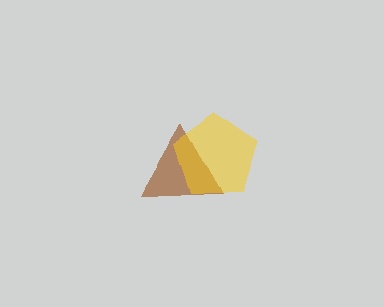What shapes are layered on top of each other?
The layered shapes are: a brown triangle, a yellow pentagon.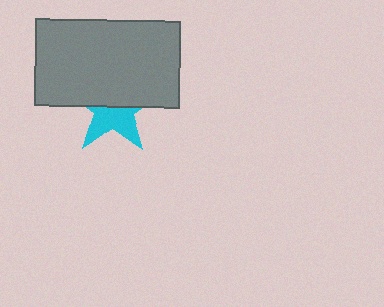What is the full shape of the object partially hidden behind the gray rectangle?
The partially hidden object is a cyan star.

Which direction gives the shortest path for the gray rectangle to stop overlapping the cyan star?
Moving up gives the shortest separation.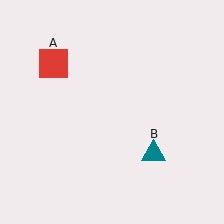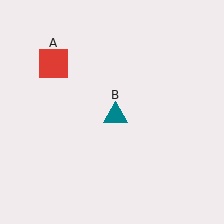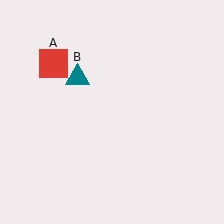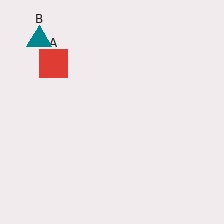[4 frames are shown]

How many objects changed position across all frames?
1 object changed position: teal triangle (object B).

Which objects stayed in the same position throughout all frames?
Red square (object A) remained stationary.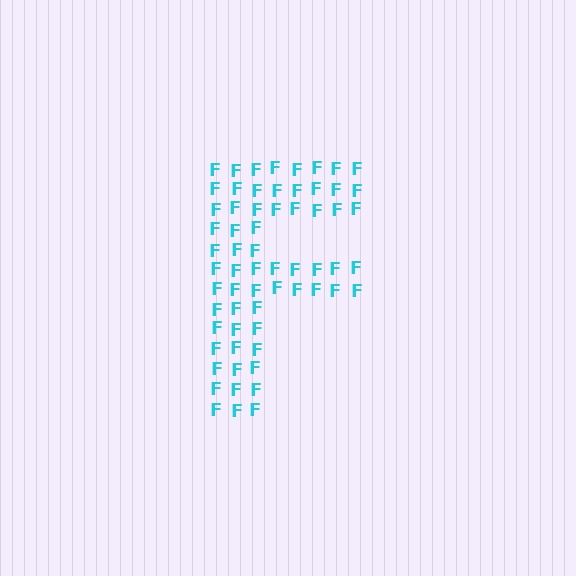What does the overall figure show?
The overall figure shows the letter F.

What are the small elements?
The small elements are letter F's.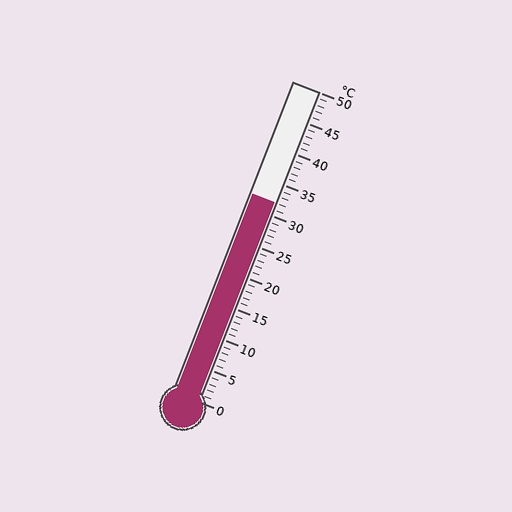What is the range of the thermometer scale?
The thermometer scale ranges from 0°C to 50°C.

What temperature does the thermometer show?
The thermometer shows approximately 32°C.